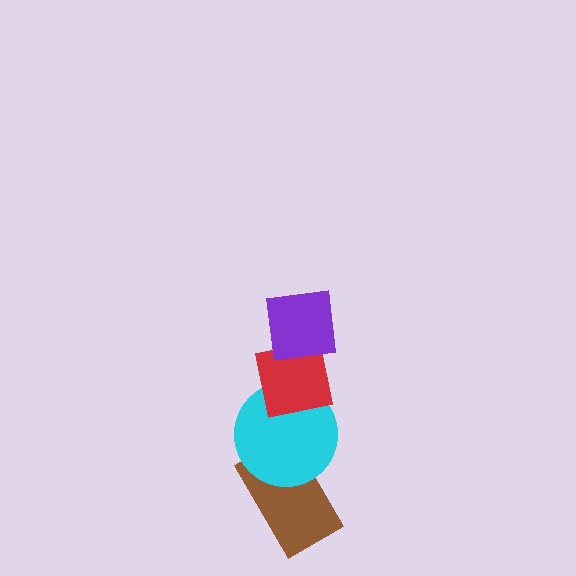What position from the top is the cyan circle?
The cyan circle is 3rd from the top.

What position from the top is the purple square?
The purple square is 1st from the top.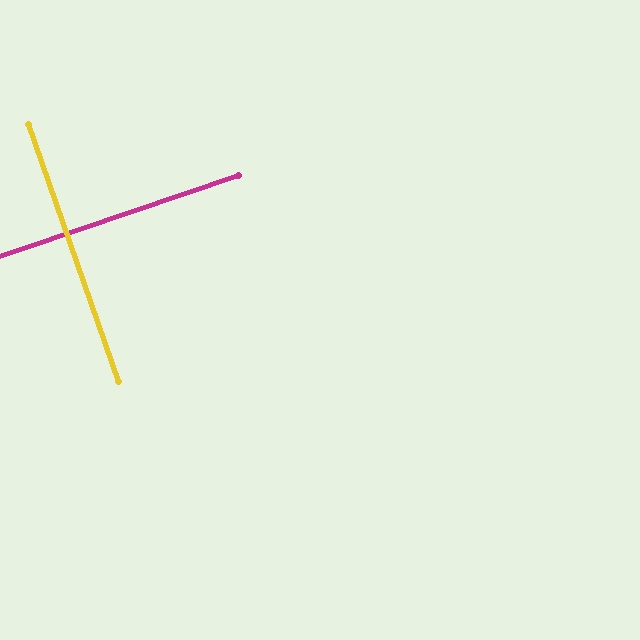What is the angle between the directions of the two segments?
Approximately 89 degrees.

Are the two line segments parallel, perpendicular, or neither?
Perpendicular — they meet at approximately 89°.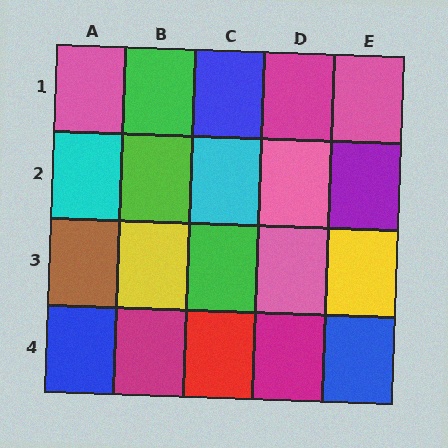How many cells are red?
1 cell is red.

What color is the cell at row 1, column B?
Green.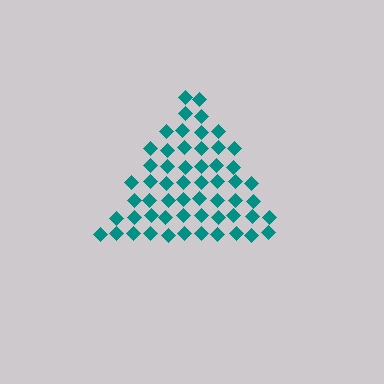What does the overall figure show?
The overall figure shows a triangle.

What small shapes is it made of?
It is made of small diamonds.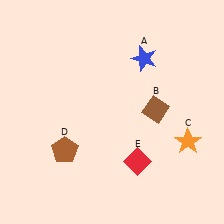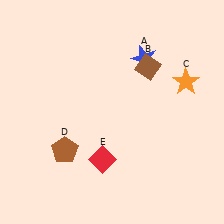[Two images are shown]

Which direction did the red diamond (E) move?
The red diamond (E) moved left.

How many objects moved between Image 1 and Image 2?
3 objects moved between the two images.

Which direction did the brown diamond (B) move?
The brown diamond (B) moved up.